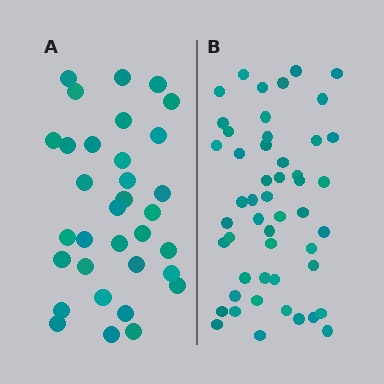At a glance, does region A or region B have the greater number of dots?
Region B (the right region) has more dots.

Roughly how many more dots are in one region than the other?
Region B has approximately 15 more dots than region A.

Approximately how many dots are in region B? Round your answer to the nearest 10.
About 50 dots.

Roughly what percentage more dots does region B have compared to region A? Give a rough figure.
About 50% more.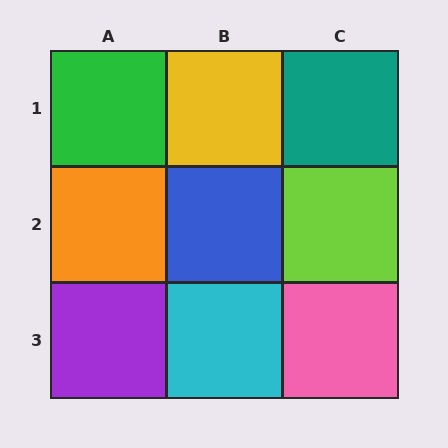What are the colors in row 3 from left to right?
Purple, cyan, pink.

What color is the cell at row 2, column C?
Lime.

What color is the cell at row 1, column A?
Green.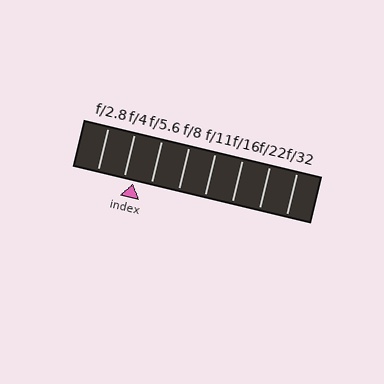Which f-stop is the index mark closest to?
The index mark is closest to f/4.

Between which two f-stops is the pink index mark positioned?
The index mark is between f/4 and f/5.6.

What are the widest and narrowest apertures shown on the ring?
The widest aperture shown is f/2.8 and the narrowest is f/32.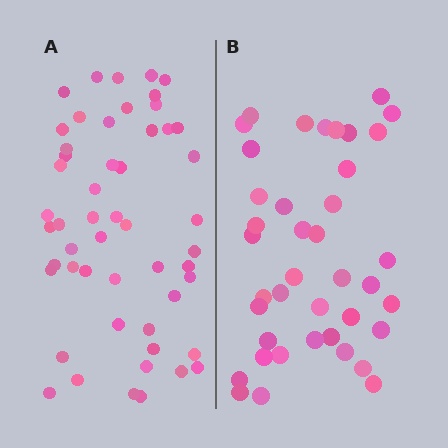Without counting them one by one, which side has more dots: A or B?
Region A (the left region) has more dots.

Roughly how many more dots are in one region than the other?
Region A has roughly 12 or so more dots than region B.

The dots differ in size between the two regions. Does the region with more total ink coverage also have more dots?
No. Region B has more total ink coverage because its dots are larger, but region A actually contains more individual dots. Total area can be misleading — the number of items is what matters here.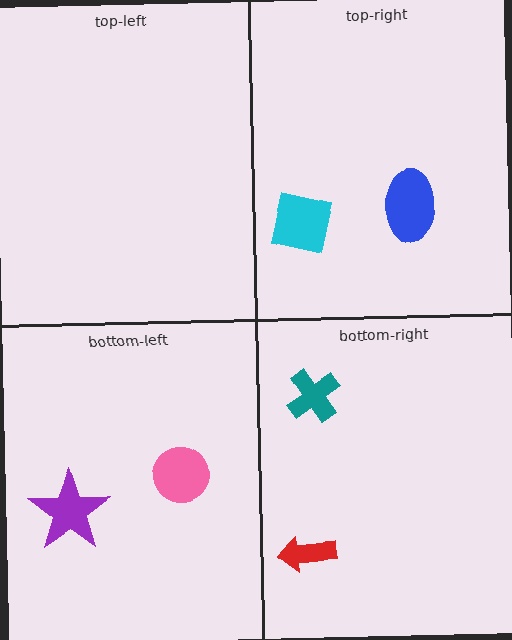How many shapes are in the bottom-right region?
2.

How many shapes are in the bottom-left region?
2.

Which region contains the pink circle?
The bottom-left region.